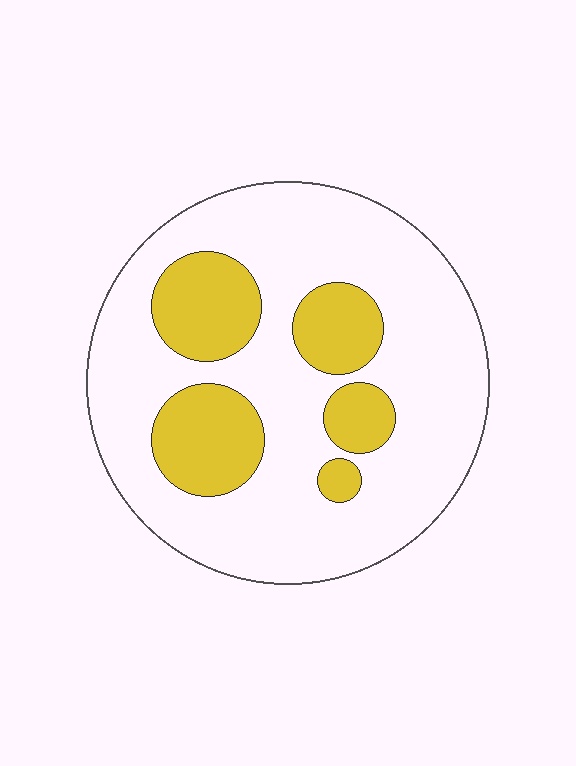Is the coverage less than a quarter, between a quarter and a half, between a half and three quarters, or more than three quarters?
Between a quarter and a half.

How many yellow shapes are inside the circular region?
5.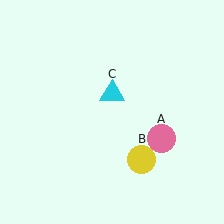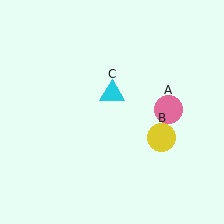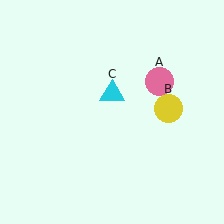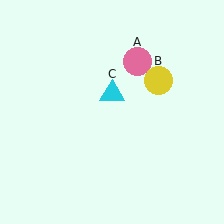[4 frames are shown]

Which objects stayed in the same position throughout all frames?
Cyan triangle (object C) remained stationary.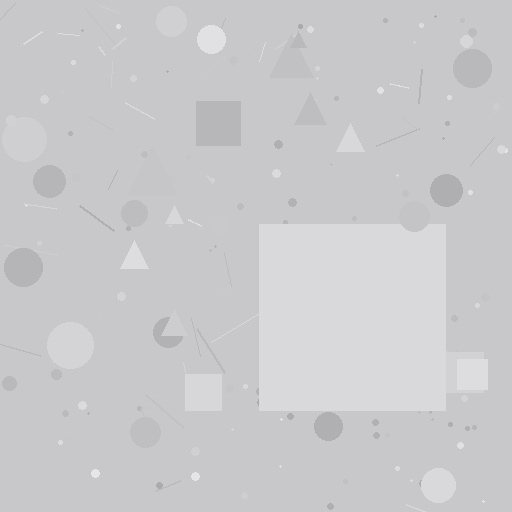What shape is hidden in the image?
A square is hidden in the image.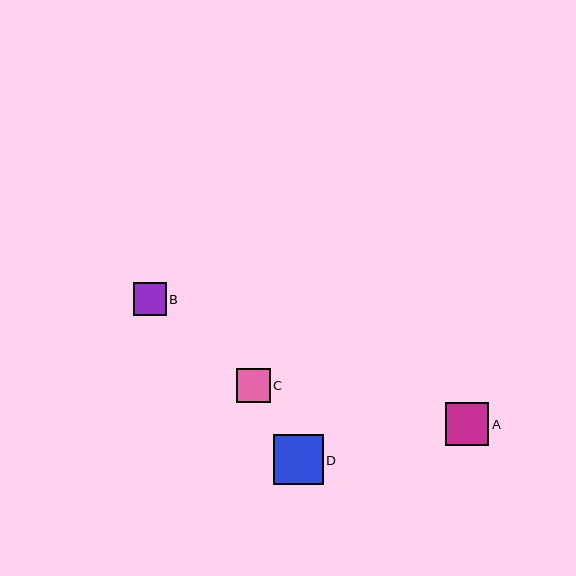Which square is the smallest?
Square B is the smallest with a size of approximately 33 pixels.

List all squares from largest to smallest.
From largest to smallest: D, A, C, B.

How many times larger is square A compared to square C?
Square A is approximately 1.3 times the size of square C.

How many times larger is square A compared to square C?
Square A is approximately 1.3 times the size of square C.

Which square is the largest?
Square D is the largest with a size of approximately 49 pixels.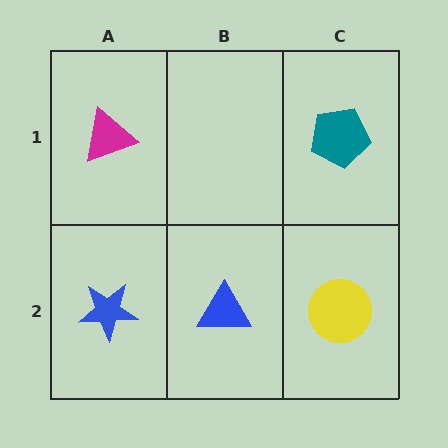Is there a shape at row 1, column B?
No, that cell is empty.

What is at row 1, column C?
A teal pentagon.